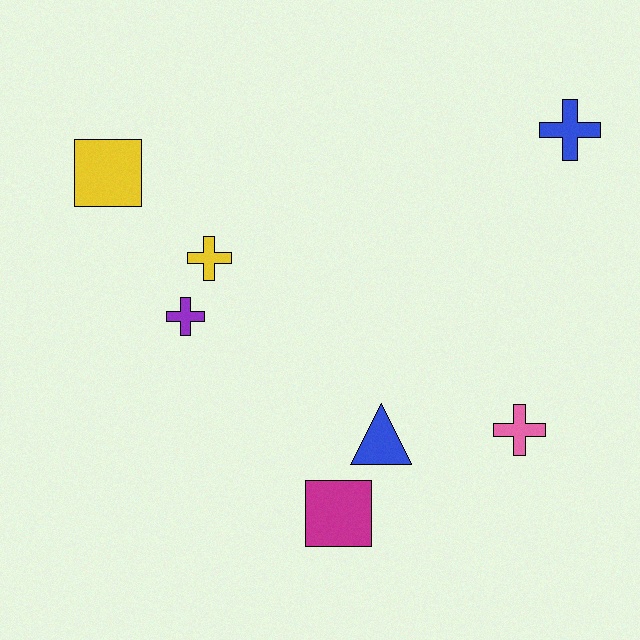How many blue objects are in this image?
There are 2 blue objects.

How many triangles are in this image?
There is 1 triangle.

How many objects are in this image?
There are 7 objects.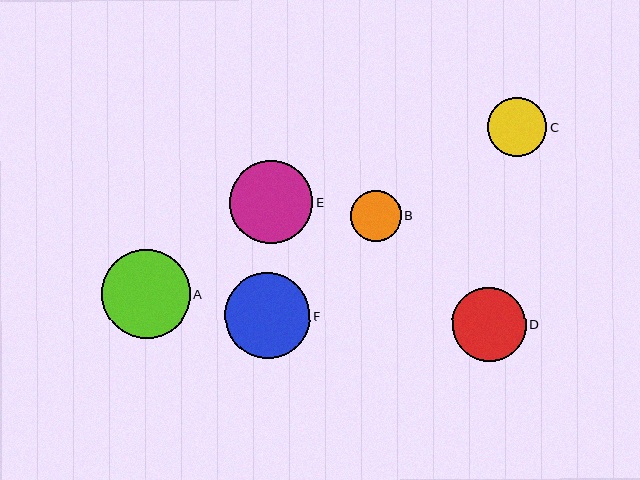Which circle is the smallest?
Circle B is the smallest with a size of approximately 51 pixels.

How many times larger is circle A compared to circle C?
Circle A is approximately 1.5 times the size of circle C.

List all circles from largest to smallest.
From largest to smallest: A, F, E, D, C, B.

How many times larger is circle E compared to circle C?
Circle E is approximately 1.4 times the size of circle C.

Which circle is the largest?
Circle A is the largest with a size of approximately 89 pixels.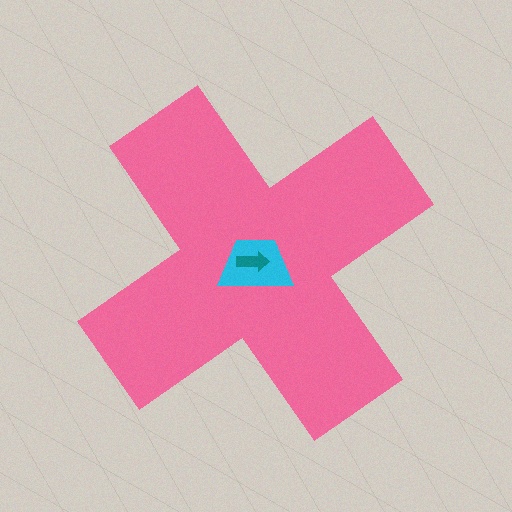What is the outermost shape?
The pink cross.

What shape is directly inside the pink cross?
The cyan trapezoid.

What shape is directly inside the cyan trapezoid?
The teal arrow.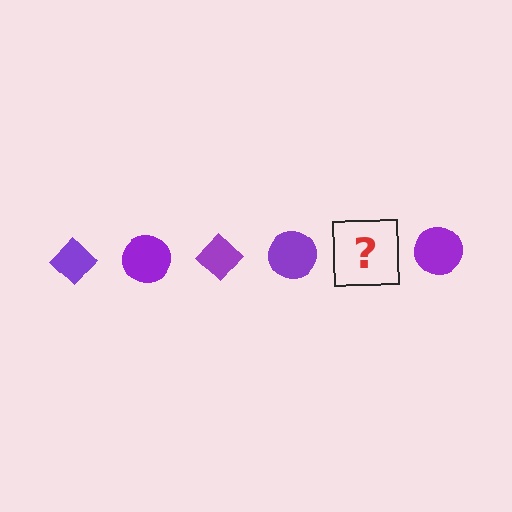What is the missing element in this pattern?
The missing element is a purple diamond.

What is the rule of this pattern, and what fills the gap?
The rule is that the pattern cycles through diamond, circle shapes in purple. The gap should be filled with a purple diamond.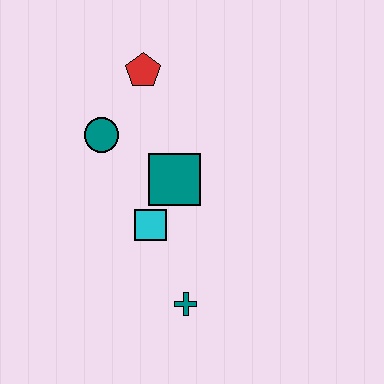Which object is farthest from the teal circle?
The teal cross is farthest from the teal circle.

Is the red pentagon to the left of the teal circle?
No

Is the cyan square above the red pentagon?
No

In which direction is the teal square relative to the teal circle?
The teal square is to the right of the teal circle.